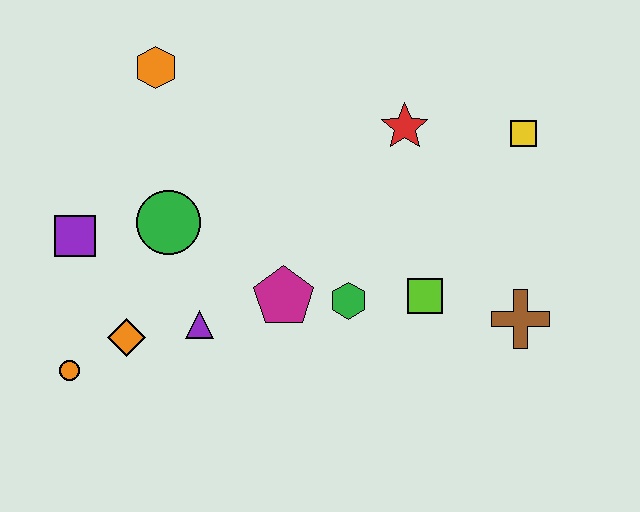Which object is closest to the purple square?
The green circle is closest to the purple square.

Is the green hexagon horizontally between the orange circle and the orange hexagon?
No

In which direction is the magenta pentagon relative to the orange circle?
The magenta pentagon is to the right of the orange circle.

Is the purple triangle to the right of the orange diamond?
Yes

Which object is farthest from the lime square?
The orange circle is farthest from the lime square.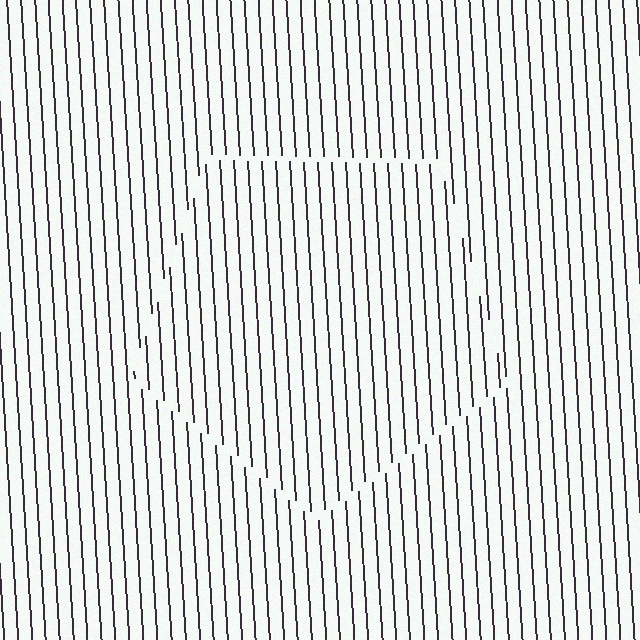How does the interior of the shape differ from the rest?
The interior of the shape contains the same grating, shifted by half a period — the contour is defined by the phase discontinuity where line-ends from the inner and outer gratings abut.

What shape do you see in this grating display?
An illusory pentagon. The interior of the shape contains the same grating, shifted by half a period — the contour is defined by the phase discontinuity where line-ends from the inner and outer gratings abut.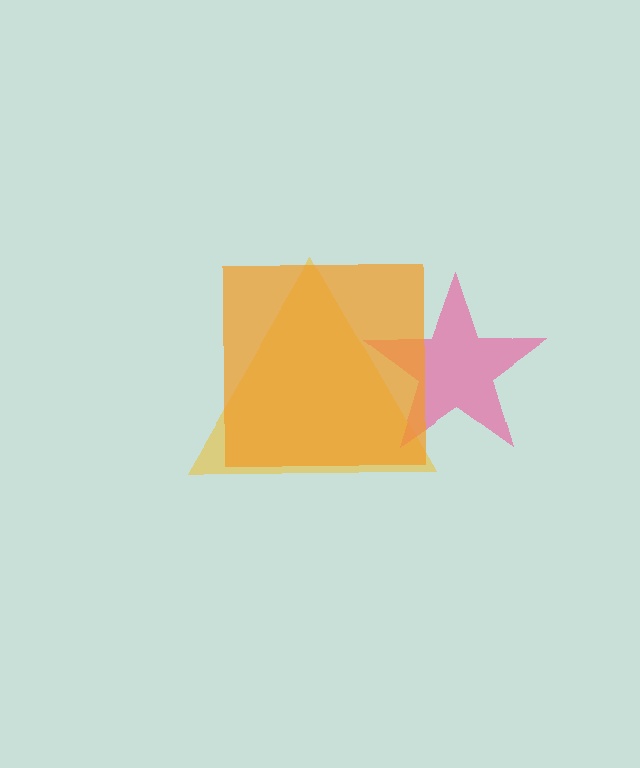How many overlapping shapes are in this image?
There are 3 overlapping shapes in the image.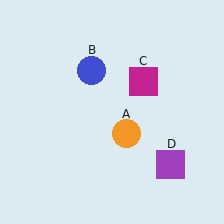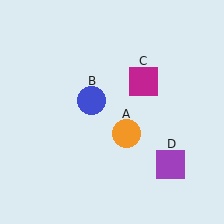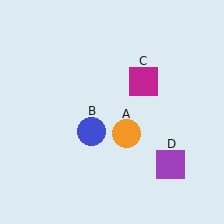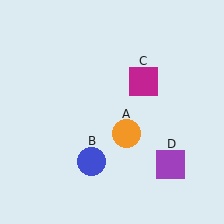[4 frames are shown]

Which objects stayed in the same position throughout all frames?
Orange circle (object A) and magenta square (object C) and purple square (object D) remained stationary.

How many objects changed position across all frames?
1 object changed position: blue circle (object B).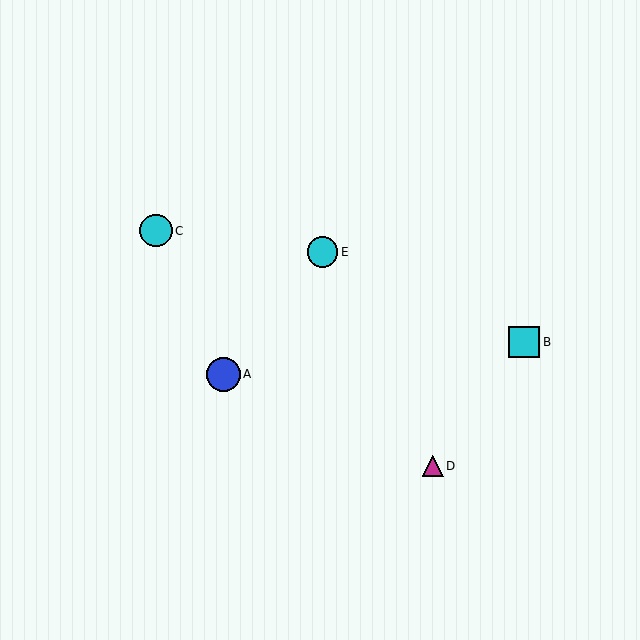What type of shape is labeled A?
Shape A is a blue circle.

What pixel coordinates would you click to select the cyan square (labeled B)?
Click at (524, 342) to select the cyan square B.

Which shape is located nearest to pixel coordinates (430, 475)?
The magenta triangle (labeled D) at (433, 466) is nearest to that location.